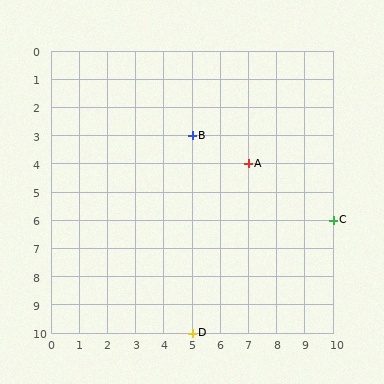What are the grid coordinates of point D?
Point D is at grid coordinates (5, 10).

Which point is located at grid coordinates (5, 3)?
Point B is at (5, 3).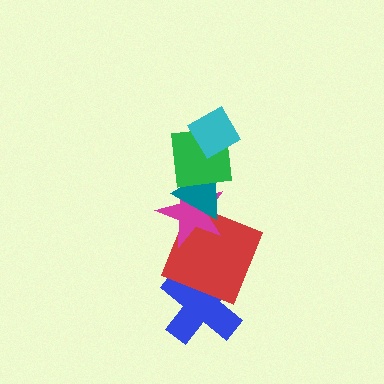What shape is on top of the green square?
The cyan diamond is on top of the green square.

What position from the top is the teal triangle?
The teal triangle is 3rd from the top.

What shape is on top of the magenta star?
The teal triangle is on top of the magenta star.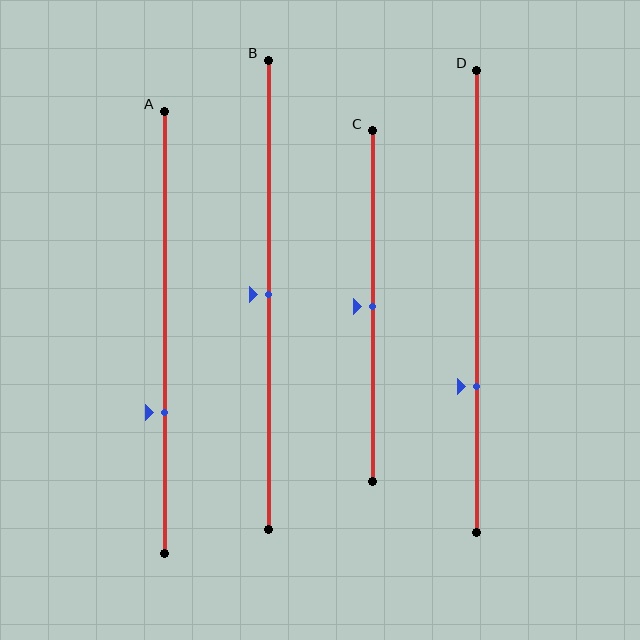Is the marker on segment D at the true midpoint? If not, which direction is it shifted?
No, the marker on segment D is shifted downward by about 18% of the segment length.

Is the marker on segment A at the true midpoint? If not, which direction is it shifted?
No, the marker on segment A is shifted downward by about 18% of the segment length.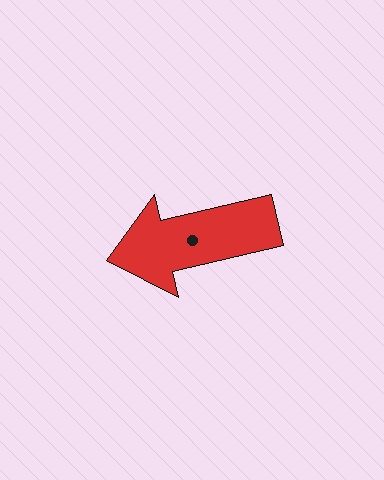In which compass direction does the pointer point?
West.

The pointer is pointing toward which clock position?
Roughly 9 o'clock.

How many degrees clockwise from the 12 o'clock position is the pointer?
Approximately 257 degrees.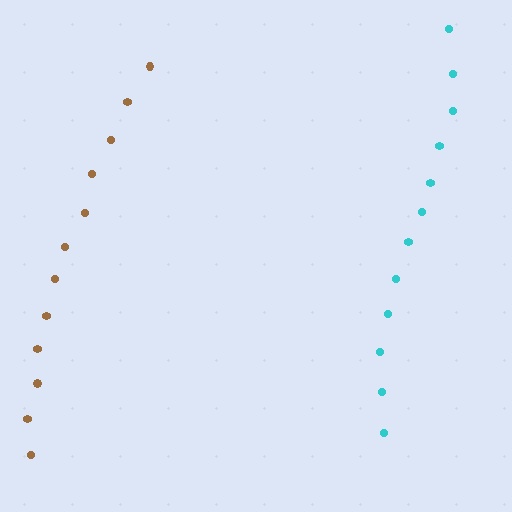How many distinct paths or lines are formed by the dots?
There are 2 distinct paths.